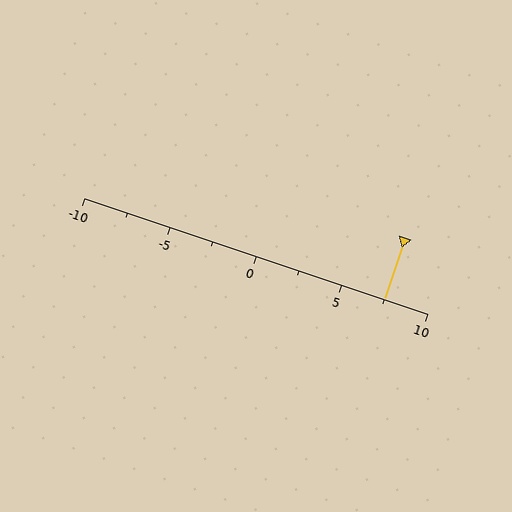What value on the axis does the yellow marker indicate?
The marker indicates approximately 7.5.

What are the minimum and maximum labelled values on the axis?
The axis runs from -10 to 10.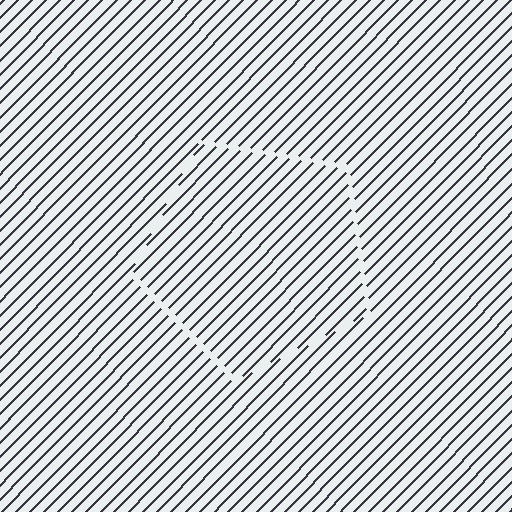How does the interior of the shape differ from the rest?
The interior of the shape contains the same grating, shifted by half a period — the contour is defined by the phase discontinuity where line-ends from the inner and outer gratings abut.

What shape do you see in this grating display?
An illusory pentagon. The interior of the shape contains the same grating, shifted by half a period — the contour is defined by the phase discontinuity where line-ends from the inner and outer gratings abut.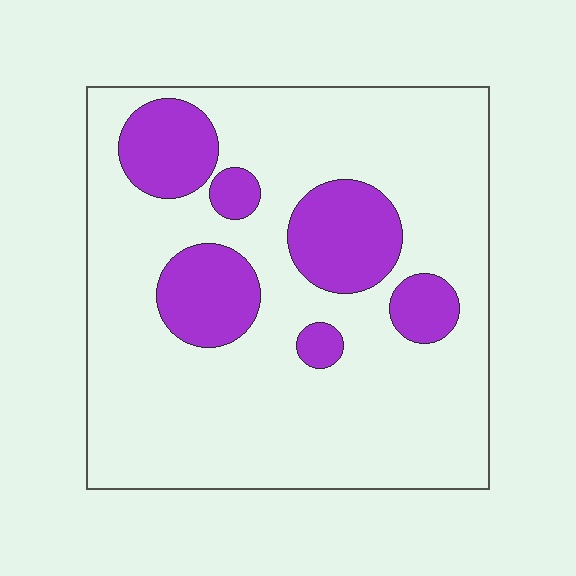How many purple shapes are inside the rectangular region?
6.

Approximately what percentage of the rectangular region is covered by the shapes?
Approximately 20%.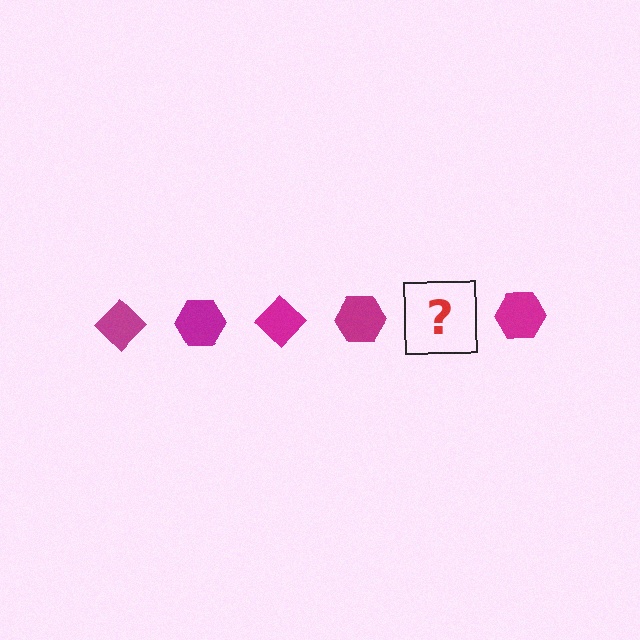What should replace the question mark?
The question mark should be replaced with a magenta diamond.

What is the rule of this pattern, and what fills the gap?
The rule is that the pattern cycles through diamond, hexagon shapes in magenta. The gap should be filled with a magenta diamond.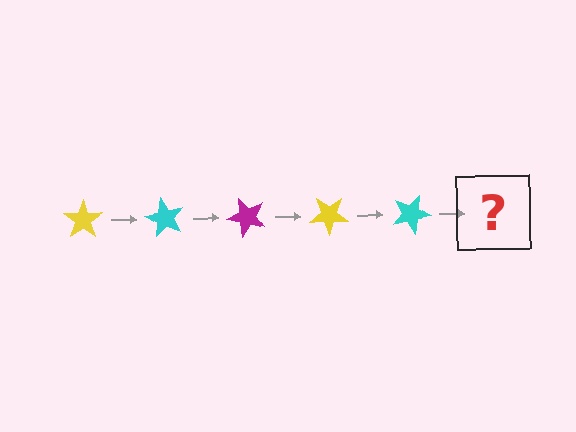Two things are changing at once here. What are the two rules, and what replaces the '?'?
The two rules are that it rotates 60 degrees each step and the color cycles through yellow, cyan, and magenta. The '?' should be a magenta star, rotated 300 degrees from the start.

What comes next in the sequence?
The next element should be a magenta star, rotated 300 degrees from the start.